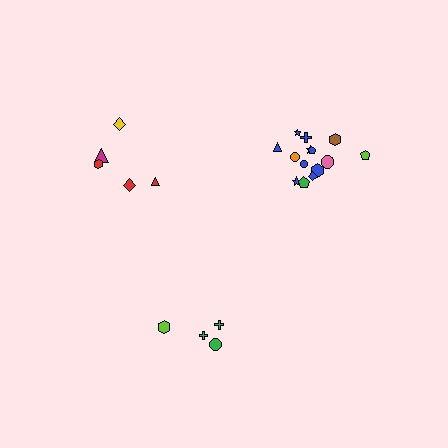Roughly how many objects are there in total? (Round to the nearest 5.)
Roughly 25 objects in total.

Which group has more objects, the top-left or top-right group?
The top-right group.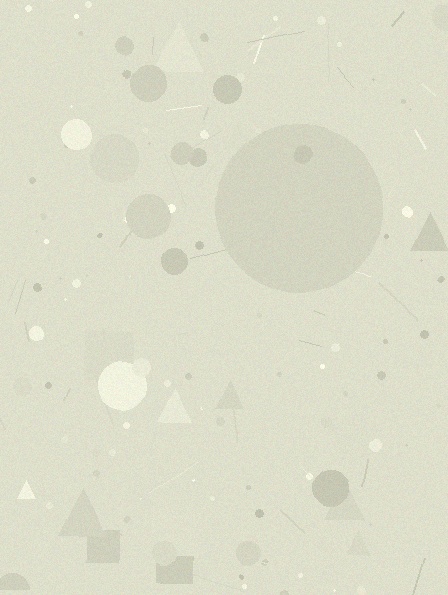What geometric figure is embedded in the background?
A circle is embedded in the background.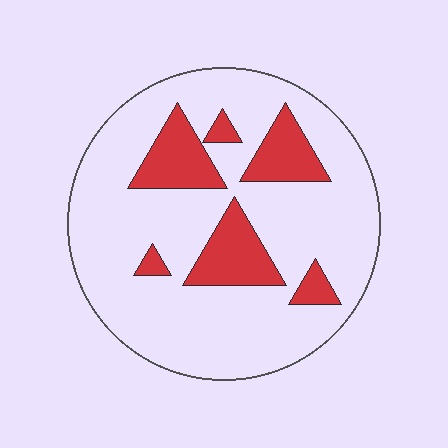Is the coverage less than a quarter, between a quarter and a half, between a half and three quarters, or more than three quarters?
Less than a quarter.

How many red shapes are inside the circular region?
6.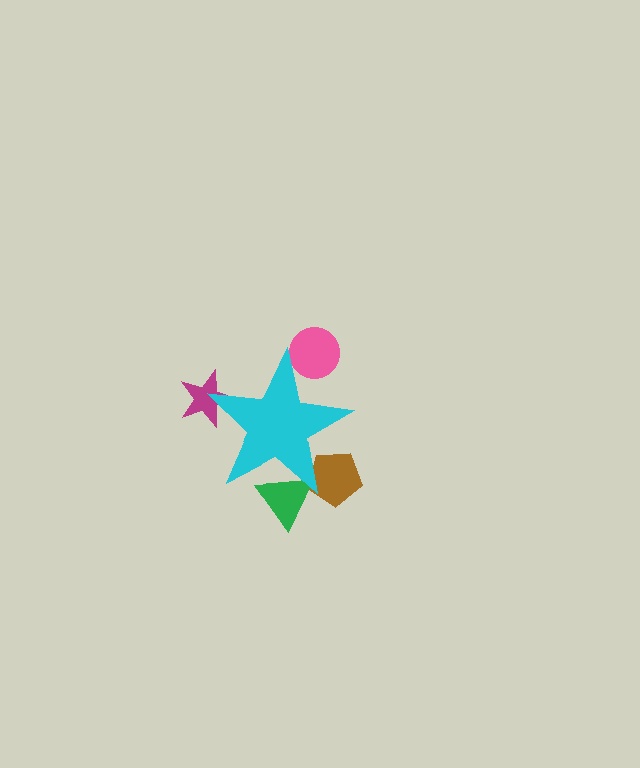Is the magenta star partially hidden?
Yes, the magenta star is partially hidden behind the cyan star.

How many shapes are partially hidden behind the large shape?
4 shapes are partially hidden.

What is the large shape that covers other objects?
A cyan star.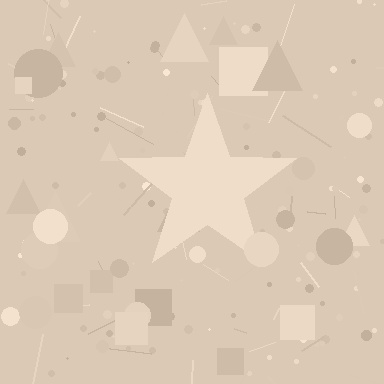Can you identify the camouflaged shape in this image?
The camouflaged shape is a star.